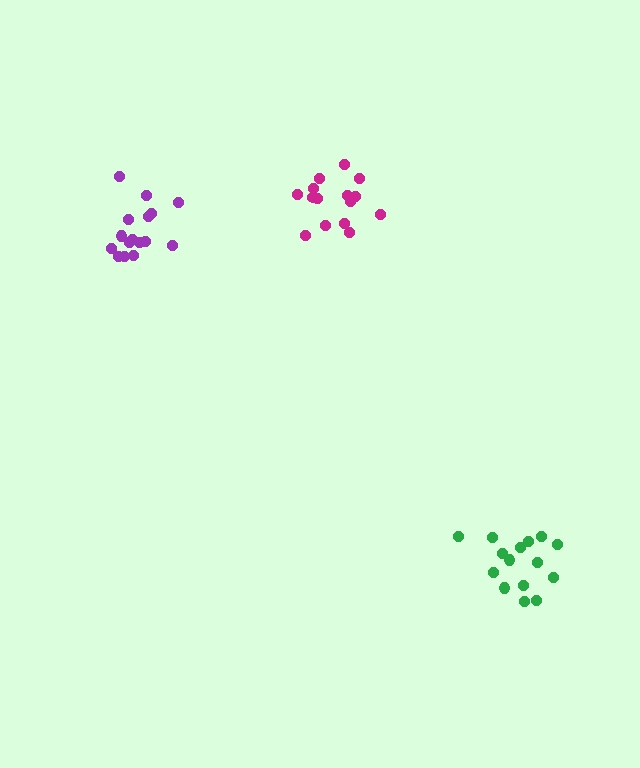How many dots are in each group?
Group 1: 16 dots, Group 2: 15 dots, Group 3: 15 dots (46 total).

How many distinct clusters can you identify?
There are 3 distinct clusters.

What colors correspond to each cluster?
The clusters are colored: purple, magenta, green.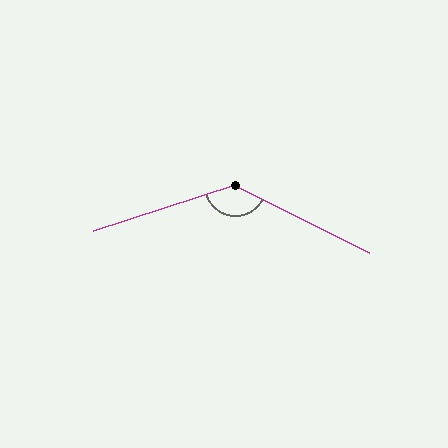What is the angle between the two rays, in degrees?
Approximately 136 degrees.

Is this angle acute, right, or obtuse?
It is obtuse.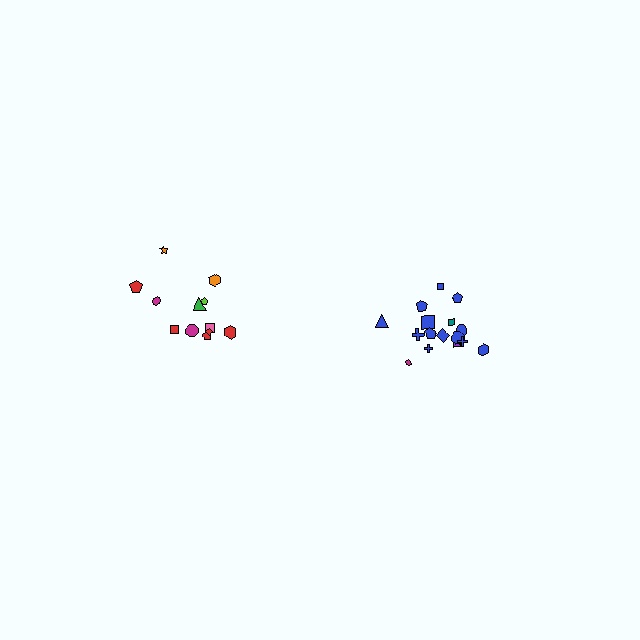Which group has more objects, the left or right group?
The right group.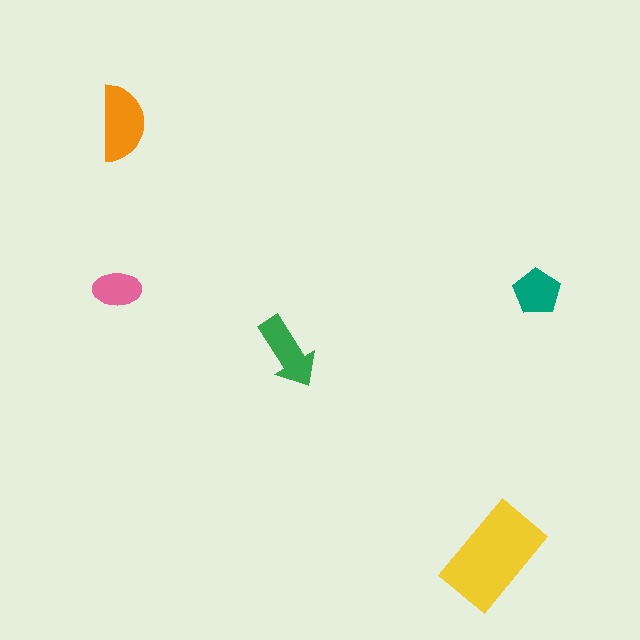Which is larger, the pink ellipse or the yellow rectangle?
The yellow rectangle.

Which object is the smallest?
The pink ellipse.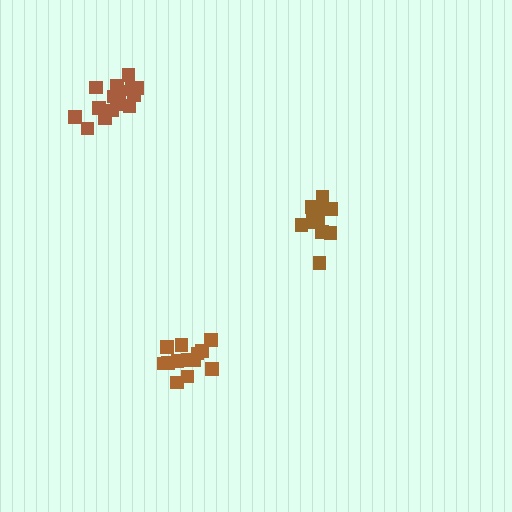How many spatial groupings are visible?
There are 3 spatial groupings.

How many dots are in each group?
Group 1: 15 dots, Group 2: 12 dots, Group 3: 13 dots (40 total).